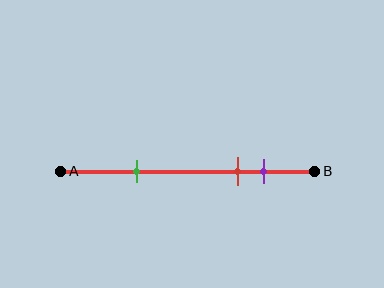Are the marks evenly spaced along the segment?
No, the marks are not evenly spaced.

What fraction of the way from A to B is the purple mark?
The purple mark is approximately 80% (0.8) of the way from A to B.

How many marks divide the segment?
There are 3 marks dividing the segment.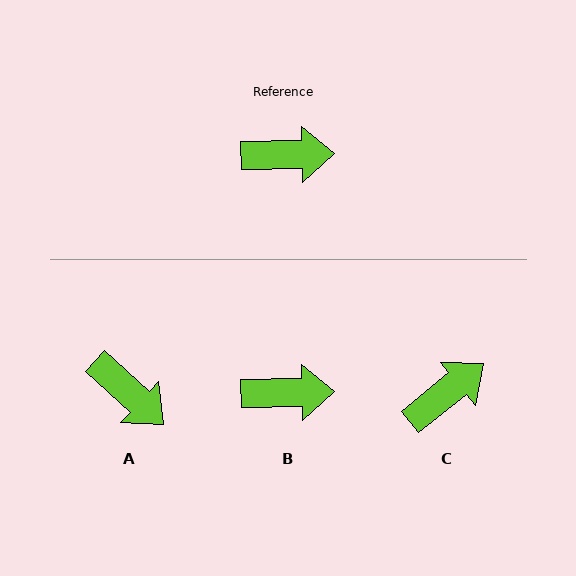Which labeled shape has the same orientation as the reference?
B.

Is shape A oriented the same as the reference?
No, it is off by about 44 degrees.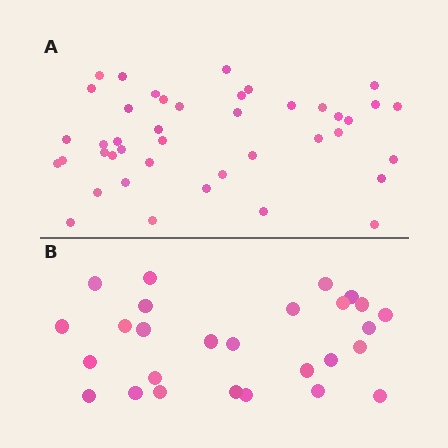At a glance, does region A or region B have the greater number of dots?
Region A (the top region) has more dots.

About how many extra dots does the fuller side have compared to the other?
Region A has approximately 15 more dots than region B.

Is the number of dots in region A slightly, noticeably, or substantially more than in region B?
Region A has substantially more. The ratio is roughly 1.6 to 1.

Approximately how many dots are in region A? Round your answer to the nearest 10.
About 40 dots. (The exact count is 42, which rounds to 40.)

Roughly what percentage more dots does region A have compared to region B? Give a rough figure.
About 55% more.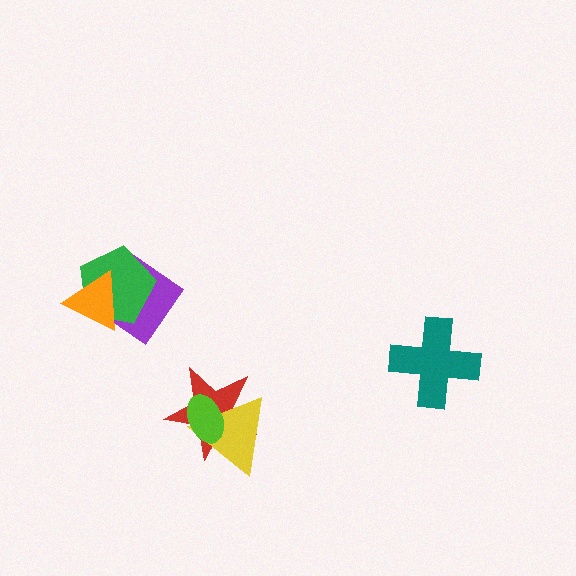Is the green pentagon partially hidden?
Yes, it is partially covered by another shape.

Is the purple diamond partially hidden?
Yes, it is partially covered by another shape.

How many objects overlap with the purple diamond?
2 objects overlap with the purple diamond.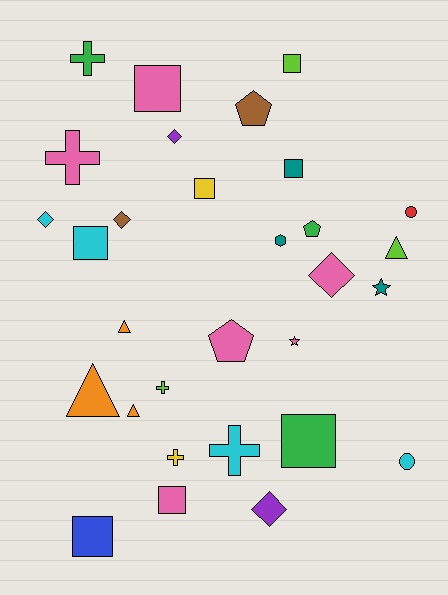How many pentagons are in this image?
There are 3 pentagons.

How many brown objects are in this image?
There are 2 brown objects.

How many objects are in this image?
There are 30 objects.